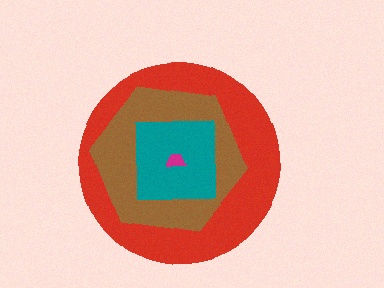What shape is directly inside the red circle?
The brown hexagon.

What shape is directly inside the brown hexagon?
The teal square.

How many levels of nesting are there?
4.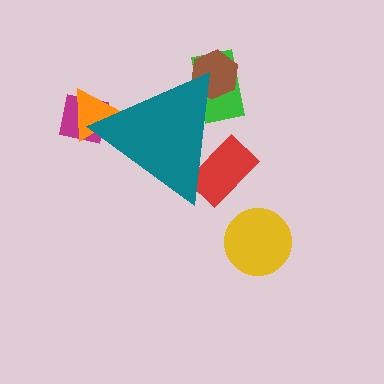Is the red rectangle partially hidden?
Yes, the red rectangle is partially hidden behind the teal triangle.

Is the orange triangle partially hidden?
Yes, the orange triangle is partially hidden behind the teal triangle.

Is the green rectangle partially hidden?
Yes, the green rectangle is partially hidden behind the teal triangle.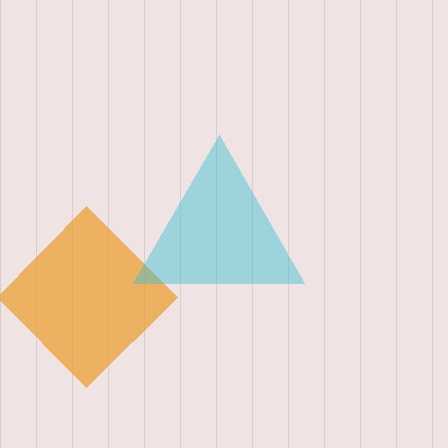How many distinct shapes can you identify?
There are 2 distinct shapes: an orange diamond, a cyan triangle.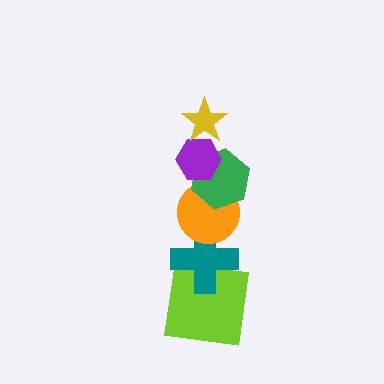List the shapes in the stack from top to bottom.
From top to bottom: the yellow star, the purple hexagon, the green hexagon, the orange circle, the teal cross, the lime square.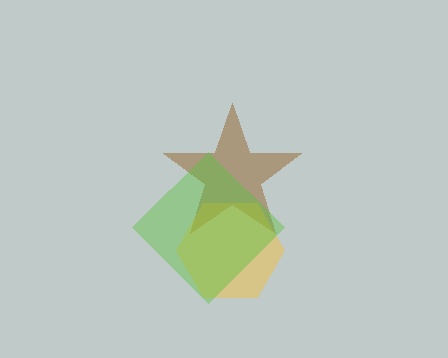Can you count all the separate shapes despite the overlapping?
Yes, there are 3 separate shapes.